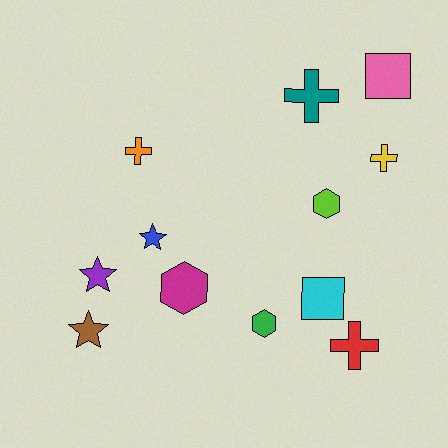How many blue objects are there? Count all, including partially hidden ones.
There is 1 blue object.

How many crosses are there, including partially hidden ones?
There are 4 crosses.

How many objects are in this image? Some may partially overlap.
There are 12 objects.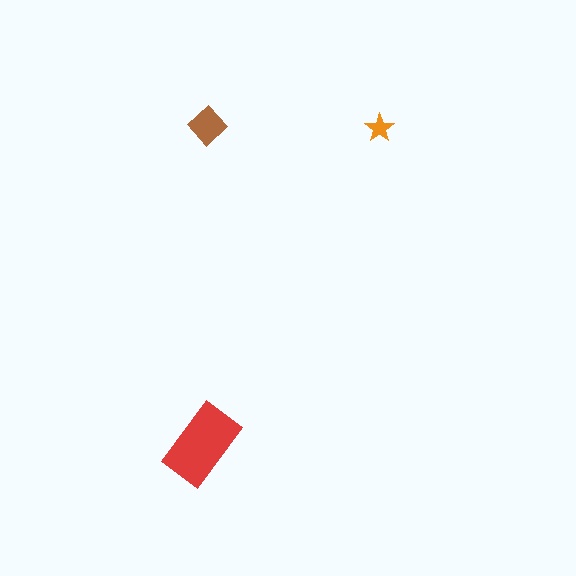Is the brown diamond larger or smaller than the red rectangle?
Smaller.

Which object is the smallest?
The orange star.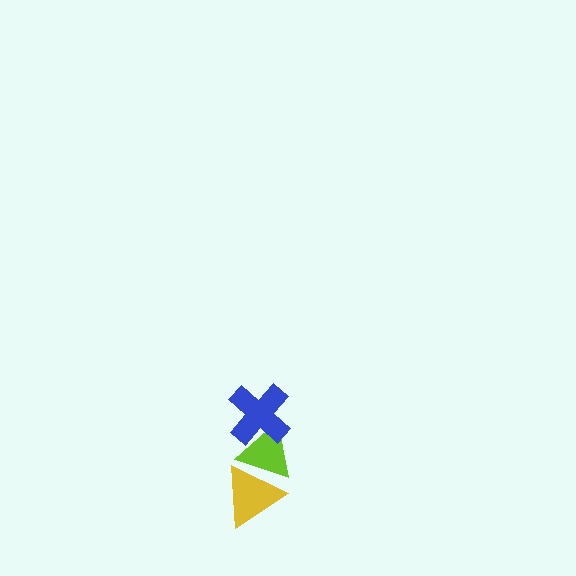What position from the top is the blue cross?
The blue cross is 1st from the top.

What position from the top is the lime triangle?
The lime triangle is 2nd from the top.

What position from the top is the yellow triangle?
The yellow triangle is 3rd from the top.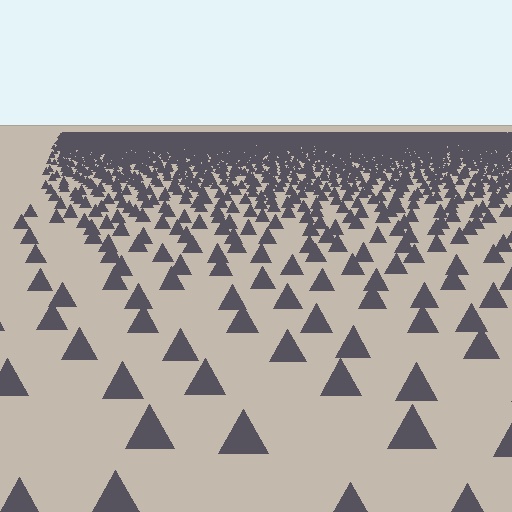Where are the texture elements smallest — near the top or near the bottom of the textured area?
Near the top.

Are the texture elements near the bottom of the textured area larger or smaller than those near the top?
Larger. Near the bottom, elements are closer to the viewer and appear at a bigger on-screen size.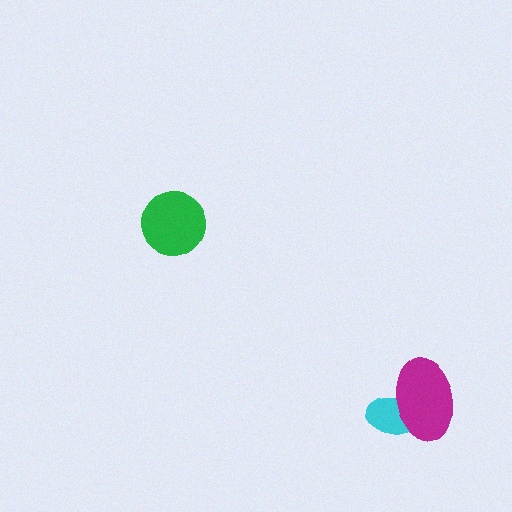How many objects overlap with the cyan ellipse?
1 object overlaps with the cyan ellipse.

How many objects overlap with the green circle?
0 objects overlap with the green circle.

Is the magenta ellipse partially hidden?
No, no other shape covers it.